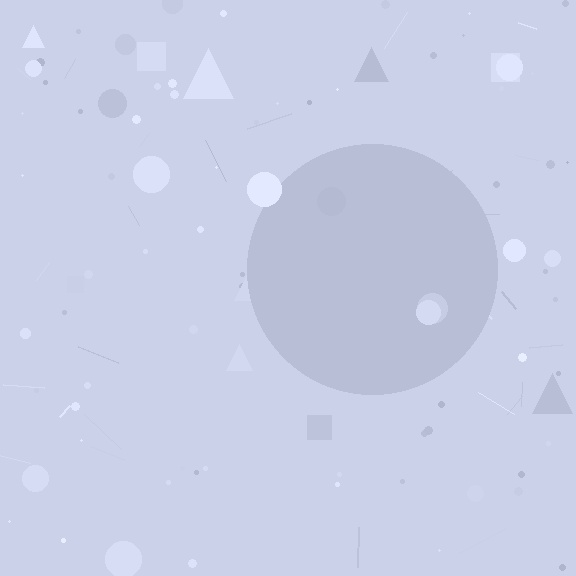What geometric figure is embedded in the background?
A circle is embedded in the background.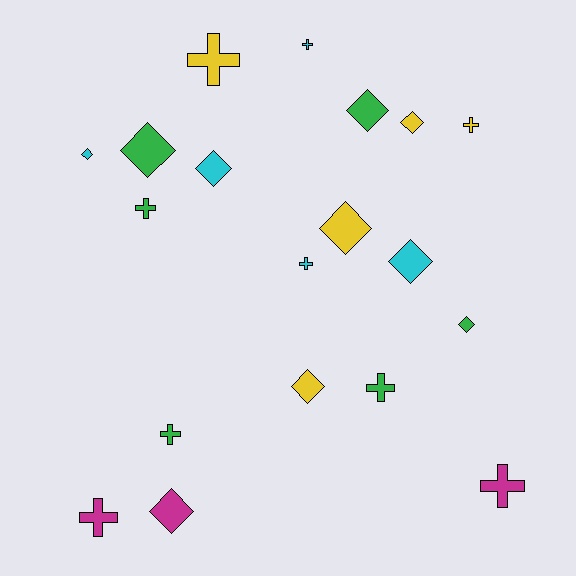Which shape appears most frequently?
Diamond, with 10 objects.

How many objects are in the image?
There are 19 objects.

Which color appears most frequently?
Green, with 6 objects.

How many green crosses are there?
There are 3 green crosses.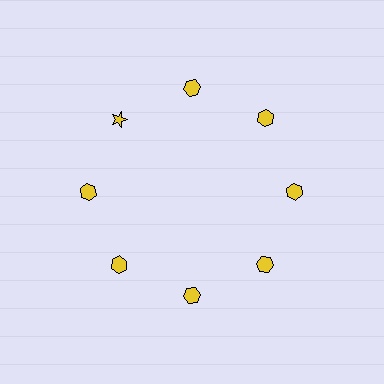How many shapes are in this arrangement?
There are 8 shapes arranged in a ring pattern.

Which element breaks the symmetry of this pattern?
The yellow star at roughly the 10 o'clock position breaks the symmetry. All other shapes are yellow hexagons.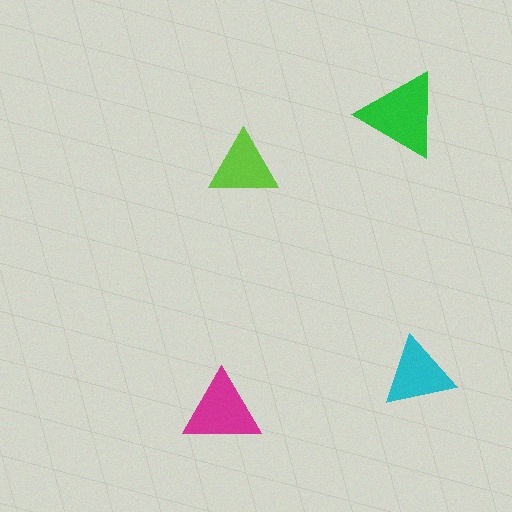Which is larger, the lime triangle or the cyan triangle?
The cyan one.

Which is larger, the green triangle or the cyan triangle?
The green one.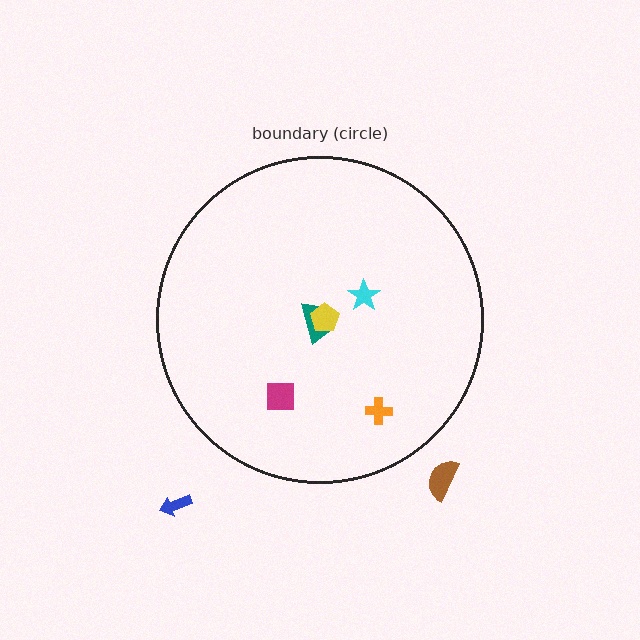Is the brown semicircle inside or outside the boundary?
Outside.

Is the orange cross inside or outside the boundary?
Inside.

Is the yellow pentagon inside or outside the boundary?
Inside.